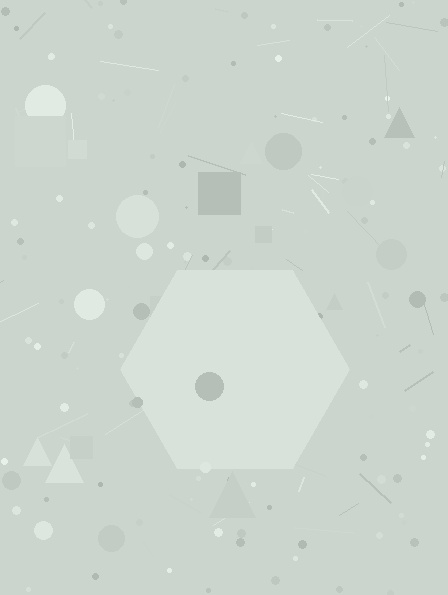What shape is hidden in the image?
A hexagon is hidden in the image.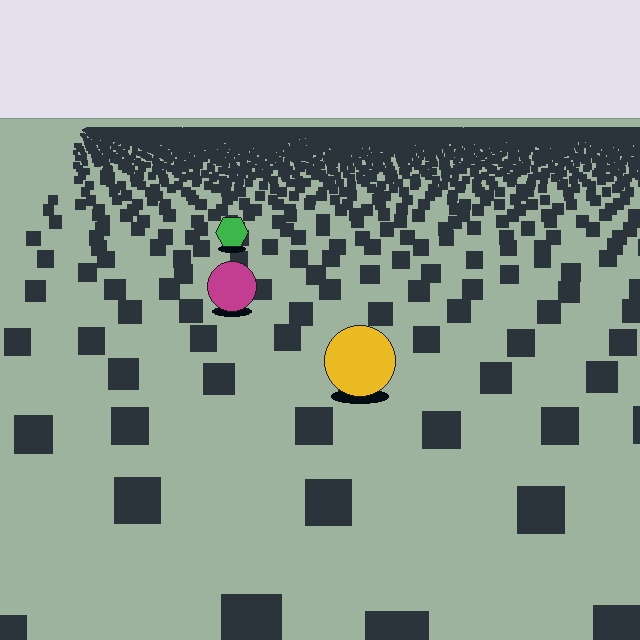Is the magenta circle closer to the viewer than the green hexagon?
Yes. The magenta circle is closer — you can tell from the texture gradient: the ground texture is coarser near it.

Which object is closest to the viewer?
The yellow circle is closest. The texture marks near it are larger and more spread out.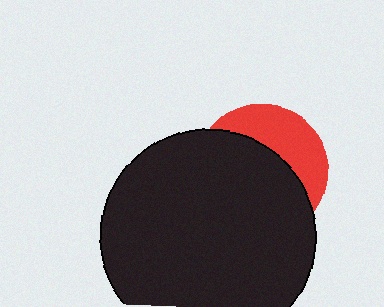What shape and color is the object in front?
The object in front is a black circle.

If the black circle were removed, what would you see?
You would see the complete red circle.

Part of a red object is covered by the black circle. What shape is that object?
It is a circle.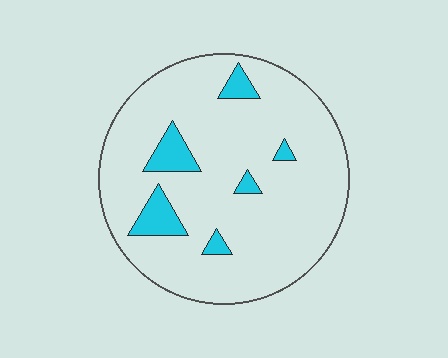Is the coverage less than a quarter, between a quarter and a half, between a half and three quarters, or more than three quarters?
Less than a quarter.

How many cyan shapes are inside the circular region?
6.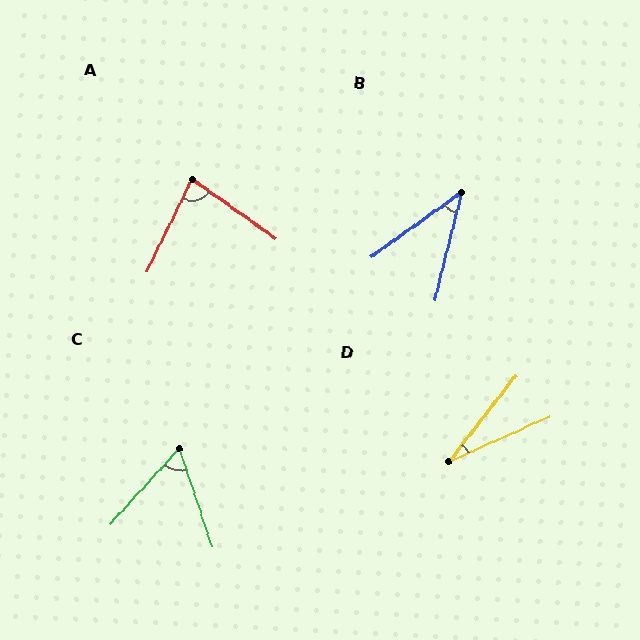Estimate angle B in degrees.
Approximately 40 degrees.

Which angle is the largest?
A, at approximately 81 degrees.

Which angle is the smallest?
D, at approximately 28 degrees.